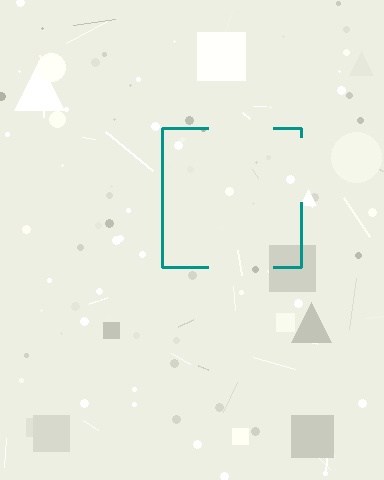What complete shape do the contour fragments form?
The contour fragments form a square.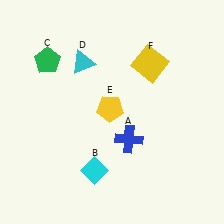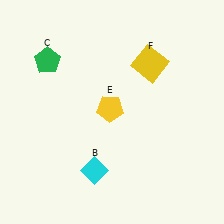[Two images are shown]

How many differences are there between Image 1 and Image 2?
There are 2 differences between the two images.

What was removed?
The blue cross (A), the cyan triangle (D) were removed in Image 2.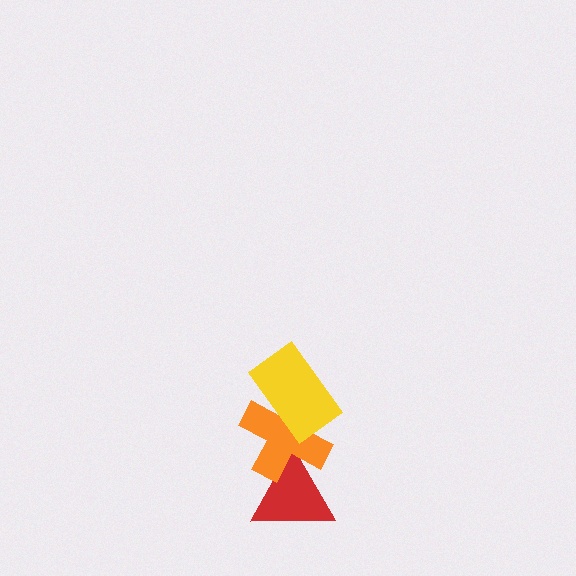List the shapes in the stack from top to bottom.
From top to bottom: the yellow rectangle, the orange cross, the red triangle.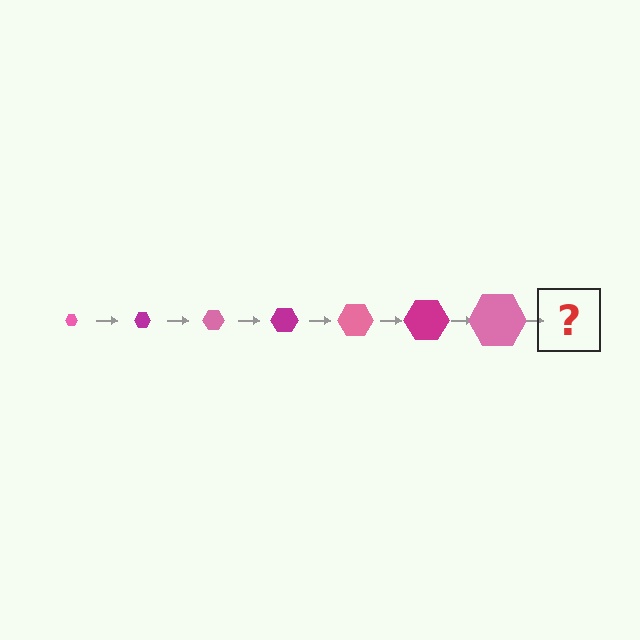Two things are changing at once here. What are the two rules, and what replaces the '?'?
The two rules are that the hexagon grows larger each step and the color cycles through pink and magenta. The '?' should be a magenta hexagon, larger than the previous one.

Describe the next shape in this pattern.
It should be a magenta hexagon, larger than the previous one.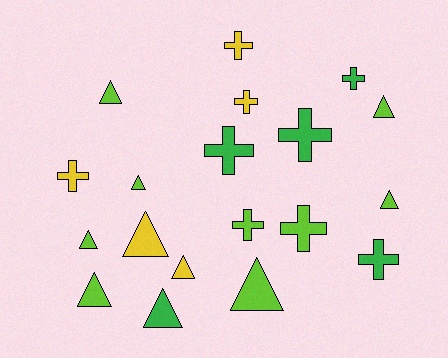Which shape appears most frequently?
Triangle, with 10 objects.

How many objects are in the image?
There are 19 objects.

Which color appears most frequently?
Lime, with 9 objects.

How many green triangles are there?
There is 1 green triangle.